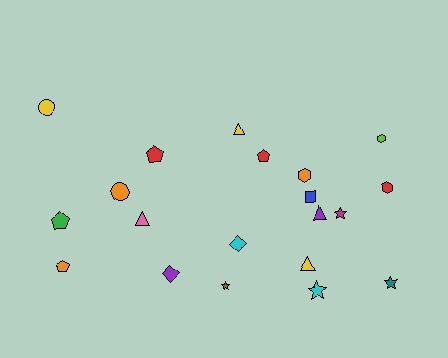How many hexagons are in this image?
There are 3 hexagons.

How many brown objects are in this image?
There is 1 brown object.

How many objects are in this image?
There are 20 objects.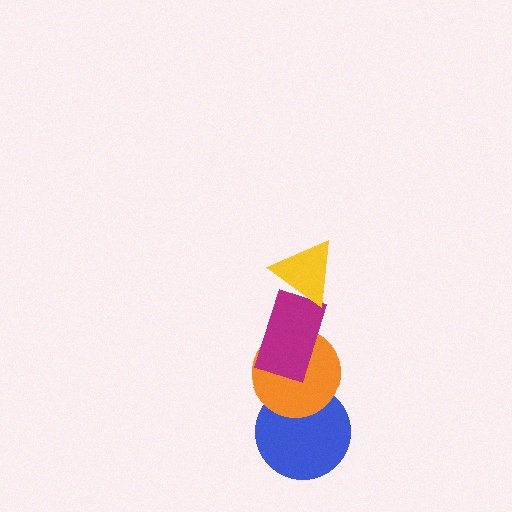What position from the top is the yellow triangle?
The yellow triangle is 1st from the top.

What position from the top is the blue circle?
The blue circle is 4th from the top.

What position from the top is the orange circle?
The orange circle is 3rd from the top.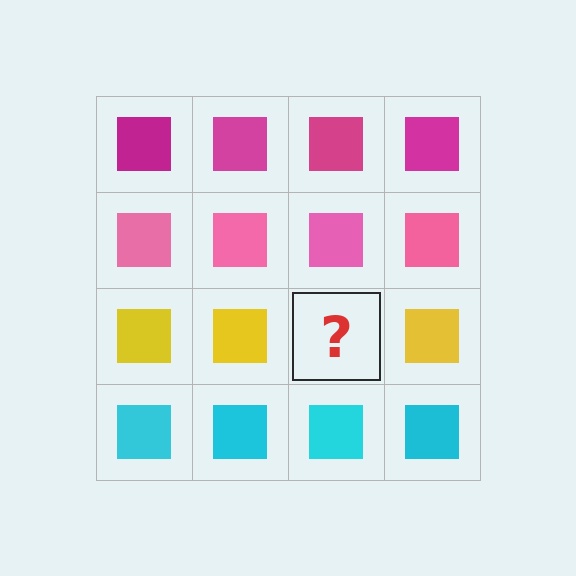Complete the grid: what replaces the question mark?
The question mark should be replaced with a yellow square.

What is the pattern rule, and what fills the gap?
The rule is that each row has a consistent color. The gap should be filled with a yellow square.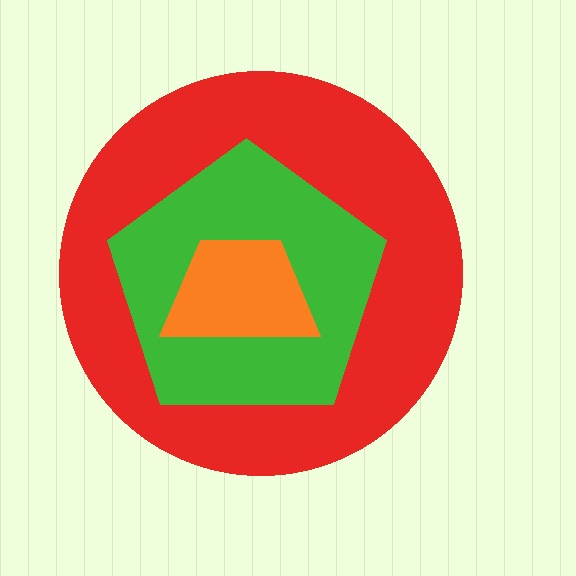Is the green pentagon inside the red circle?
Yes.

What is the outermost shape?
The red circle.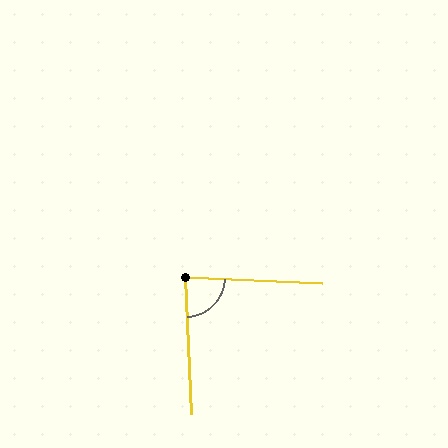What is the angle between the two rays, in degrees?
Approximately 85 degrees.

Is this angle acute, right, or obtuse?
It is acute.